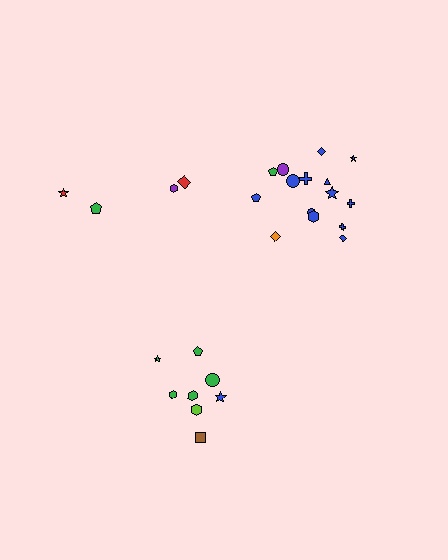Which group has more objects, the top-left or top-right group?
The top-right group.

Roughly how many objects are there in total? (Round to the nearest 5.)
Roughly 25 objects in total.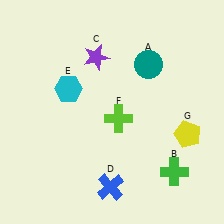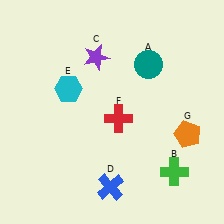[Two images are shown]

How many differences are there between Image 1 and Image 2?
There are 2 differences between the two images.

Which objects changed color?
F changed from lime to red. G changed from yellow to orange.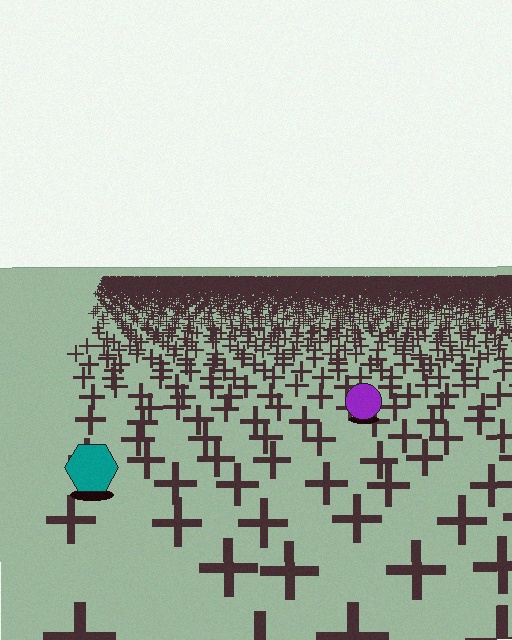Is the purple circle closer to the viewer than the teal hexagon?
No. The teal hexagon is closer — you can tell from the texture gradient: the ground texture is coarser near it.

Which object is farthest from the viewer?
The purple circle is farthest from the viewer. It appears smaller and the ground texture around it is denser.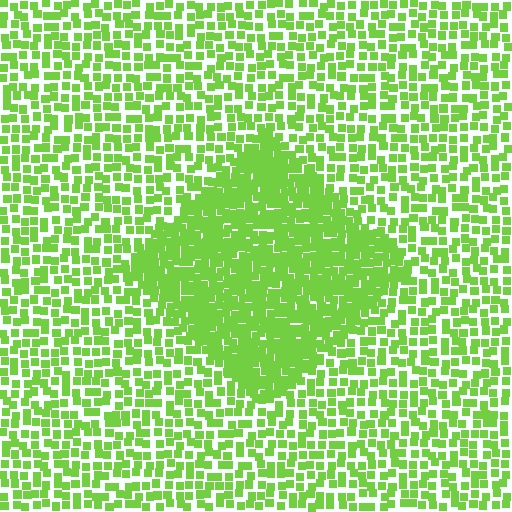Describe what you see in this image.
The image contains small lime elements arranged at two different densities. A diamond-shaped region is visible where the elements are more densely packed than the surrounding area.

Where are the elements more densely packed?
The elements are more densely packed inside the diamond boundary.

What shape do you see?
I see a diamond.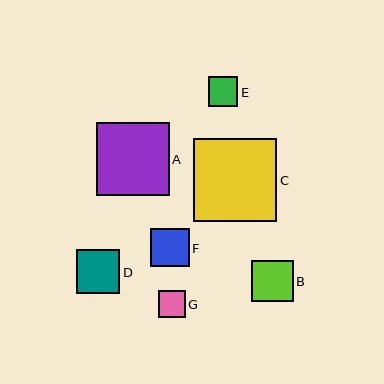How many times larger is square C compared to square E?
Square C is approximately 2.8 times the size of square E.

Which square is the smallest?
Square G is the smallest with a size of approximately 27 pixels.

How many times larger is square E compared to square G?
Square E is approximately 1.1 times the size of square G.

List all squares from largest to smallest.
From largest to smallest: C, A, D, B, F, E, G.